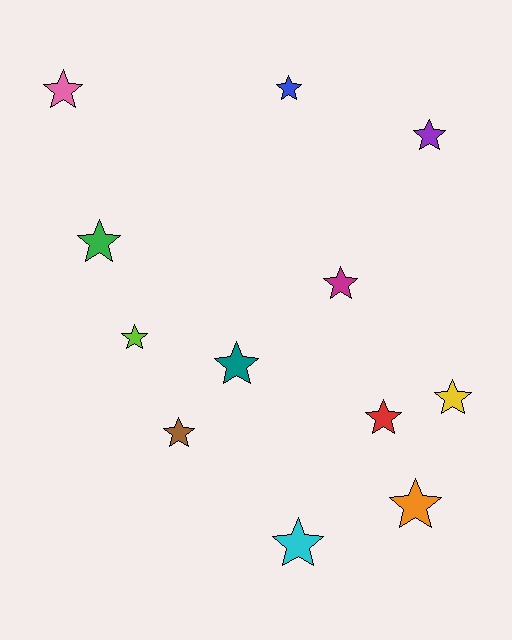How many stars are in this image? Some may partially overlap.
There are 12 stars.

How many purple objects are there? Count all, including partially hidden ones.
There is 1 purple object.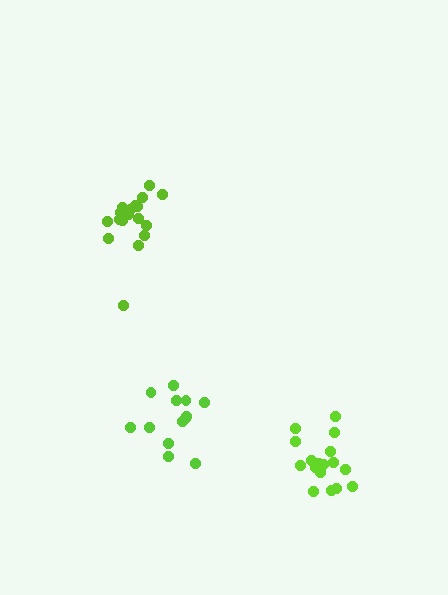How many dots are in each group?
Group 1: 19 dots, Group 2: 13 dots, Group 3: 19 dots (51 total).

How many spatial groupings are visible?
There are 3 spatial groupings.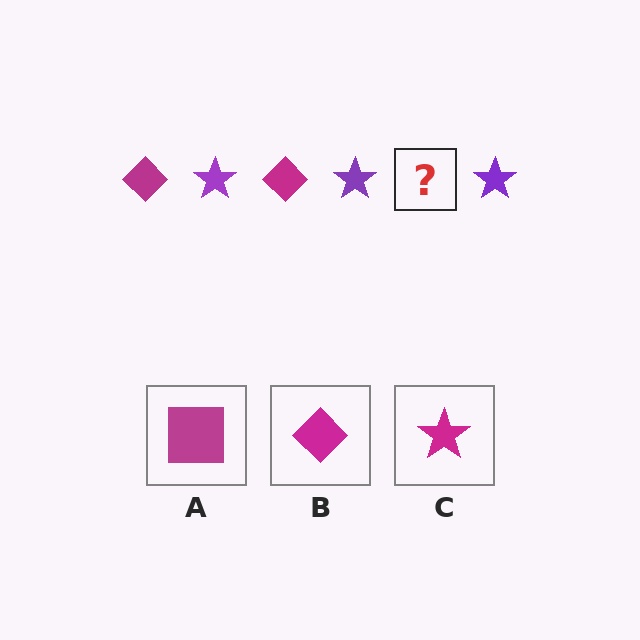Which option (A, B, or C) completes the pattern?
B.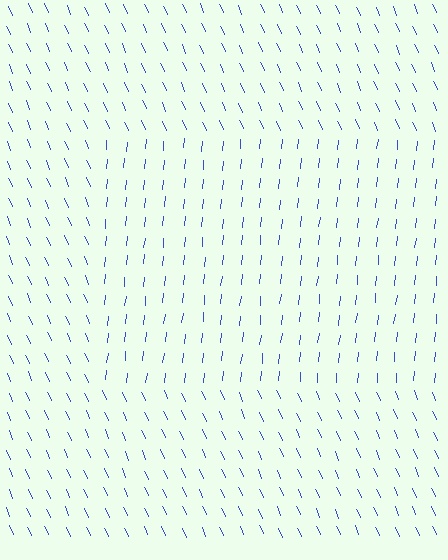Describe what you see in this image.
The image is filled with small blue line segments. A rectangle region in the image has lines oriented differently from the surrounding lines, creating a visible texture boundary.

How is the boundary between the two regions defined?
The boundary is defined purely by a change in line orientation (approximately 30 degrees difference). All lines are the same color and thickness.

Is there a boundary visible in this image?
Yes, there is a texture boundary formed by a change in line orientation.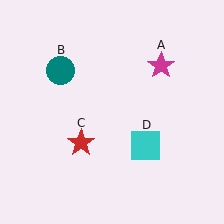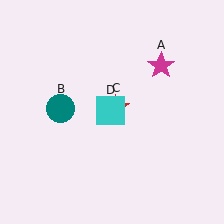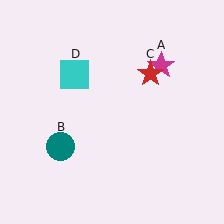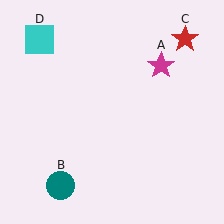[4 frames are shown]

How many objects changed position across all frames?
3 objects changed position: teal circle (object B), red star (object C), cyan square (object D).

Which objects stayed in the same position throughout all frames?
Magenta star (object A) remained stationary.